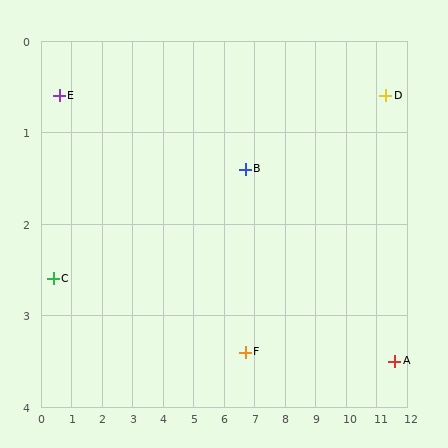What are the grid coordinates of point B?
Point B is at approximately (6.7, 1.4).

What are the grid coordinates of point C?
Point C is at approximately (0.4, 2.6).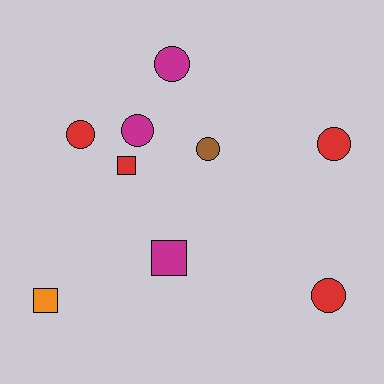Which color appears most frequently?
Red, with 4 objects.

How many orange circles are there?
There are no orange circles.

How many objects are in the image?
There are 9 objects.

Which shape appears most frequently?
Circle, with 6 objects.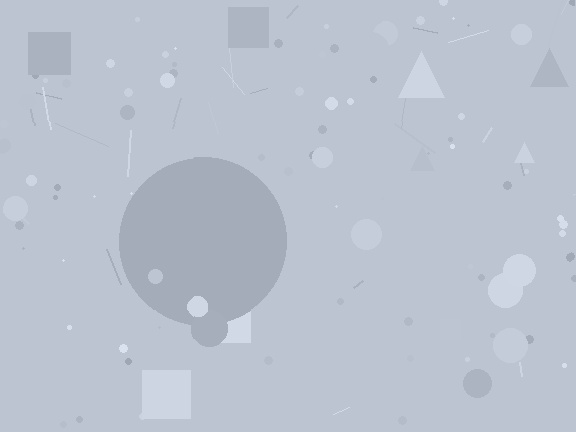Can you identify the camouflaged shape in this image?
The camouflaged shape is a circle.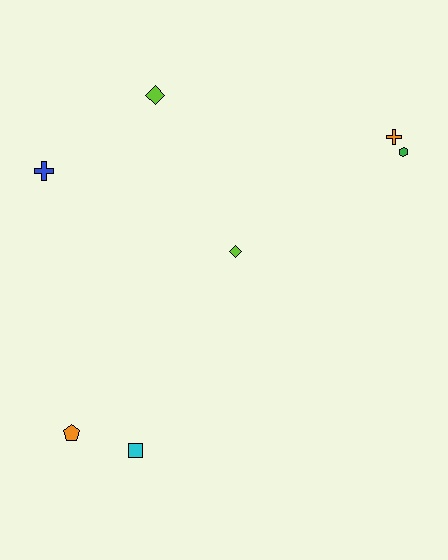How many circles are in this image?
There are no circles.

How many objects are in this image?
There are 7 objects.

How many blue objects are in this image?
There is 1 blue object.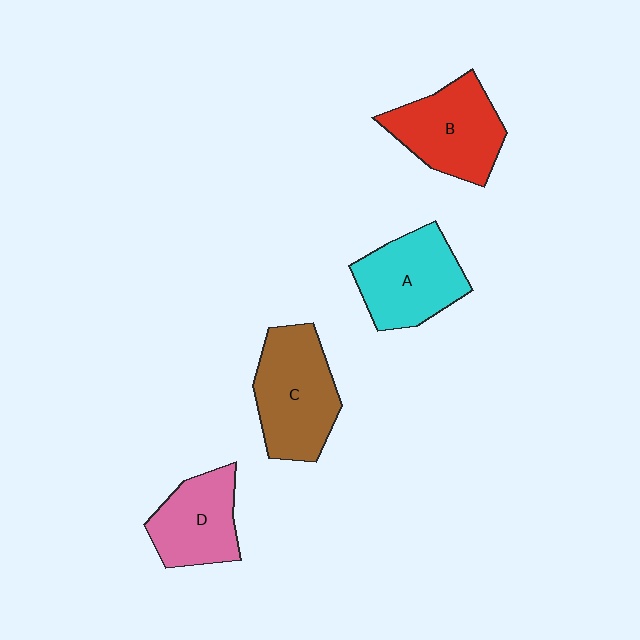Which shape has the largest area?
Shape C (brown).